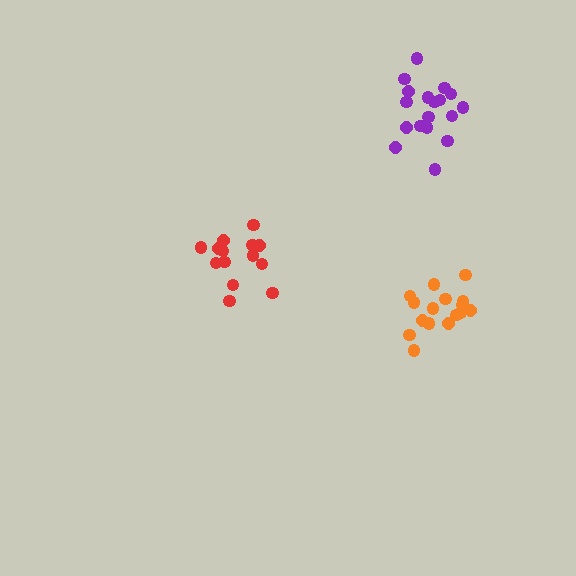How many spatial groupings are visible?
There are 3 spatial groupings.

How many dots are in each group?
Group 1: 19 dots, Group 2: 17 dots, Group 3: 14 dots (50 total).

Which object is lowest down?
The orange cluster is bottommost.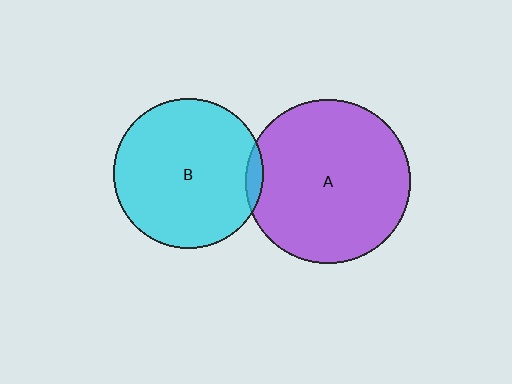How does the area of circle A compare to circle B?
Approximately 1.2 times.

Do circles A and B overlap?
Yes.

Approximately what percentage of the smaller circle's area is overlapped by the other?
Approximately 5%.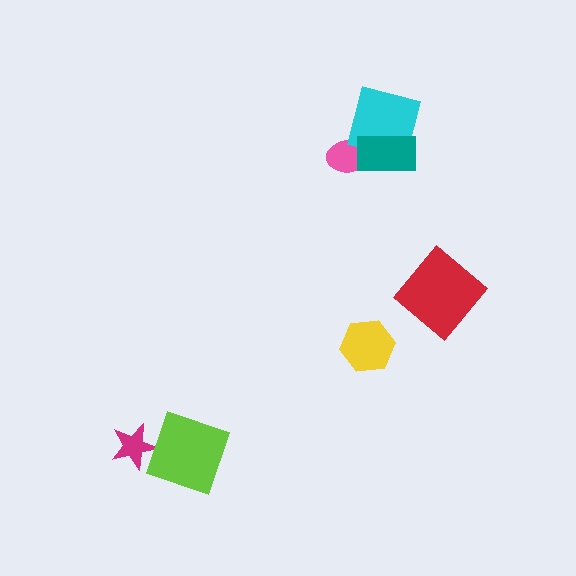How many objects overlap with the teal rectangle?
2 objects overlap with the teal rectangle.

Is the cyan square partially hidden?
Yes, it is partially covered by another shape.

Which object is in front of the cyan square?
The teal rectangle is in front of the cyan square.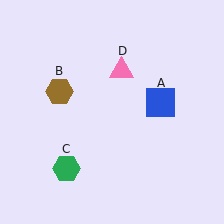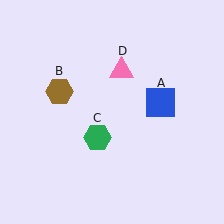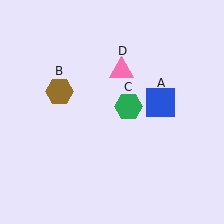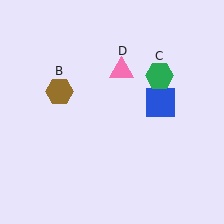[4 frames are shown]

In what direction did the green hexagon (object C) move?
The green hexagon (object C) moved up and to the right.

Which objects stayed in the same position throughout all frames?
Blue square (object A) and brown hexagon (object B) and pink triangle (object D) remained stationary.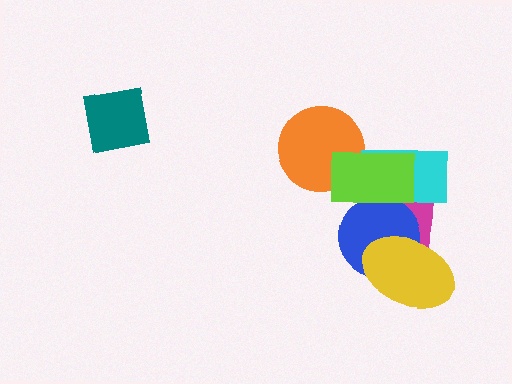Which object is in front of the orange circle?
The lime rectangle is in front of the orange circle.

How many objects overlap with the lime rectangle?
4 objects overlap with the lime rectangle.